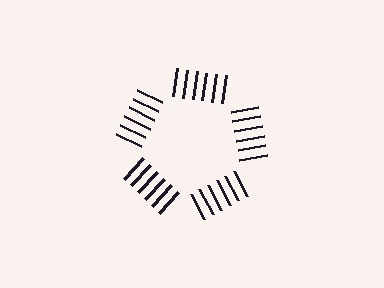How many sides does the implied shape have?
5 sides — the line-ends trace a pentagon.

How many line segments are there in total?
30 — 6 along each of the 5 edges.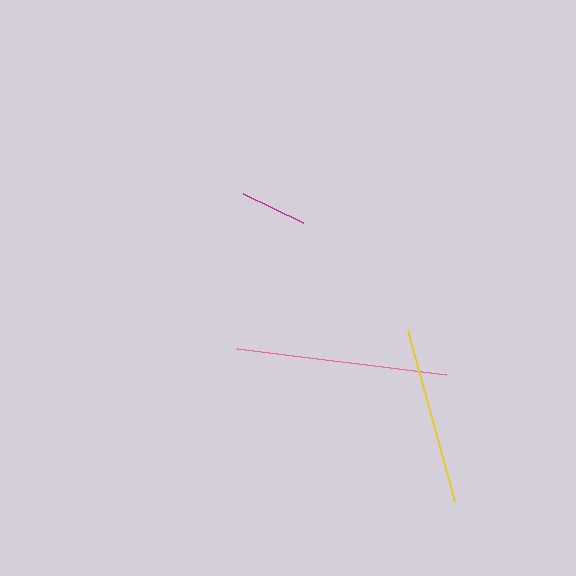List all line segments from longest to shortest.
From longest to shortest: pink, yellow, magenta.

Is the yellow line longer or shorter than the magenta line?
The yellow line is longer than the magenta line.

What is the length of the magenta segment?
The magenta segment is approximately 67 pixels long.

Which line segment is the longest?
The pink line is the longest at approximately 210 pixels.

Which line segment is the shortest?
The magenta line is the shortest at approximately 67 pixels.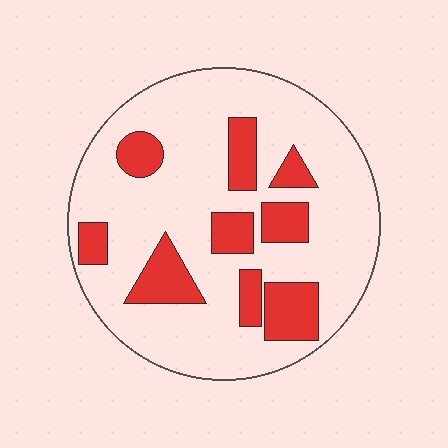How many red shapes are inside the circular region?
9.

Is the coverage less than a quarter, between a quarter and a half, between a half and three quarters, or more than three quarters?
Less than a quarter.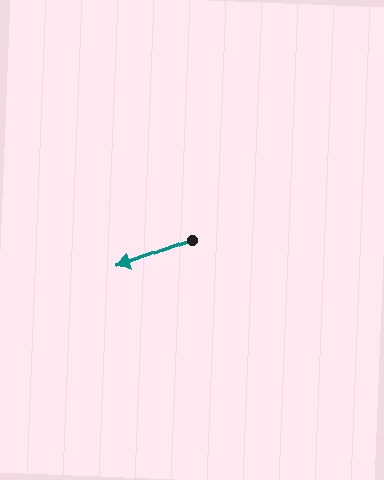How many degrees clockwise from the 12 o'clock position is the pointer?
Approximately 249 degrees.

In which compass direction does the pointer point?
West.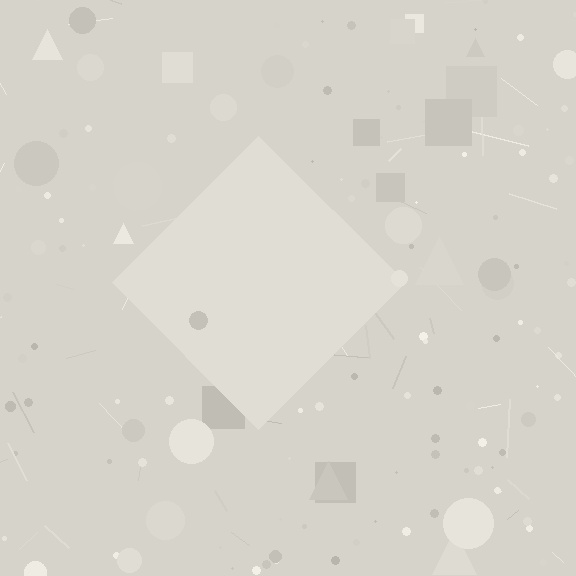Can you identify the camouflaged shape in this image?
The camouflaged shape is a diamond.